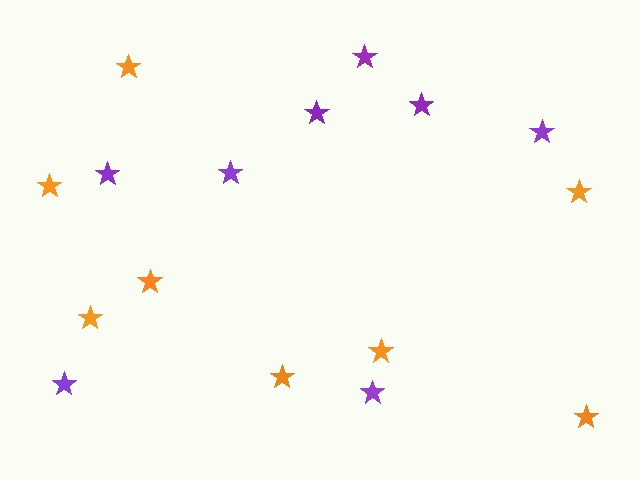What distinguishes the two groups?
There are 2 groups: one group of orange stars (8) and one group of purple stars (8).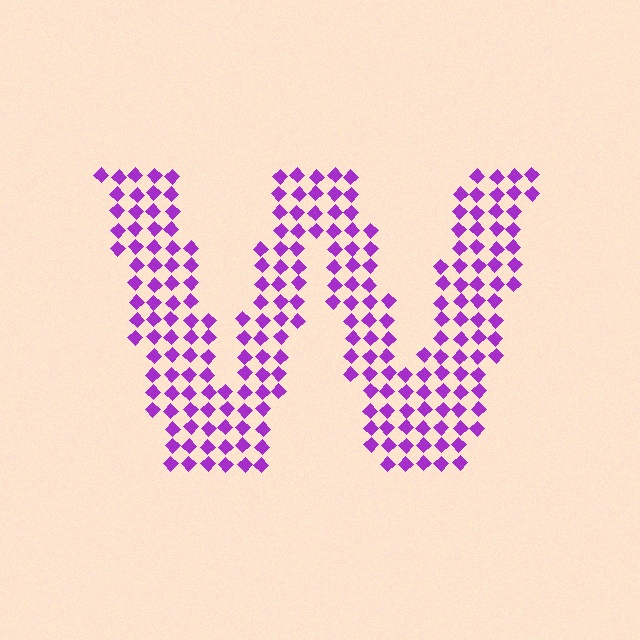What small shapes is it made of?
It is made of small diamonds.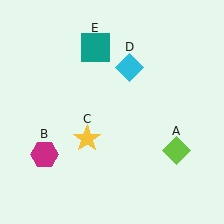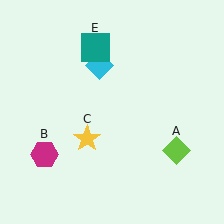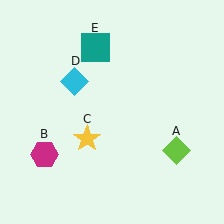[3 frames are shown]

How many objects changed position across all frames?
1 object changed position: cyan diamond (object D).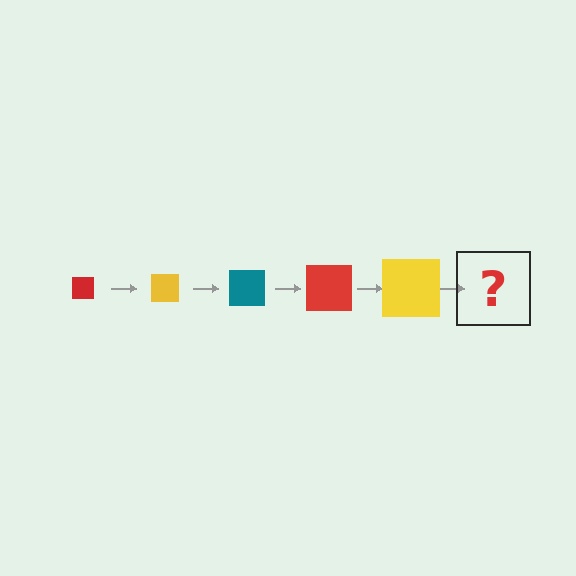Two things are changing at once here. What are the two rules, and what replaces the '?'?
The two rules are that the square grows larger each step and the color cycles through red, yellow, and teal. The '?' should be a teal square, larger than the previous one.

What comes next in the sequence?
The next element should be a teal square, larger than the previous one.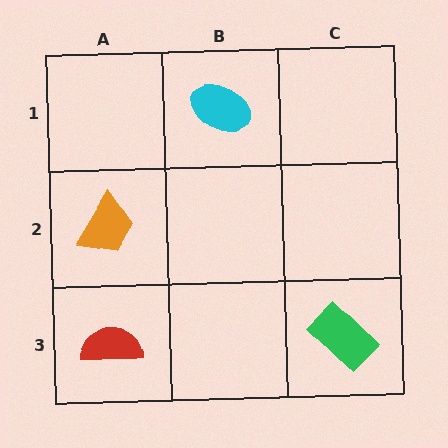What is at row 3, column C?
A green rectangle.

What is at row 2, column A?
An orange trapezoid.